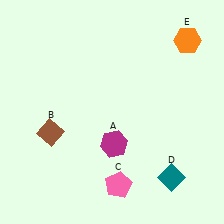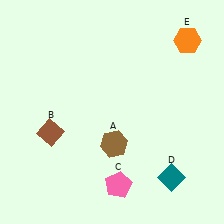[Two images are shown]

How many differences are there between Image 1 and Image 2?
There is 1 difference between the two images.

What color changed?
The hexagon (A) changed from magenta in Image 1 to brown in Image 2.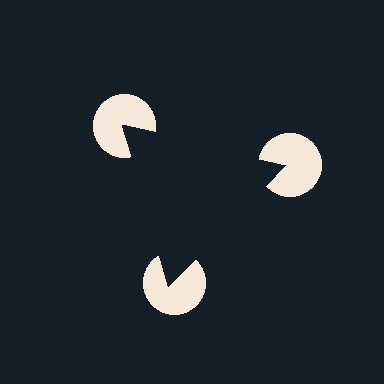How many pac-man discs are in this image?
There are 3 — one at each vertex of the illusory triangle.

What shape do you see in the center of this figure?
An illusory triangle — its edges are inferred from the aligned wedge cuts in the pac-man discs, not physically drawn.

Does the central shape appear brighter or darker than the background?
It typically appears slightly darker than the background, even though no actual brightness change is drawn.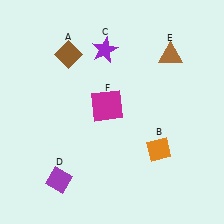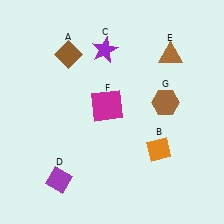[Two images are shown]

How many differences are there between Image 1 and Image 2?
There is 1 difference between the two images.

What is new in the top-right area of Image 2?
A brown hexagon (G) was added in the top-right area of Image 2.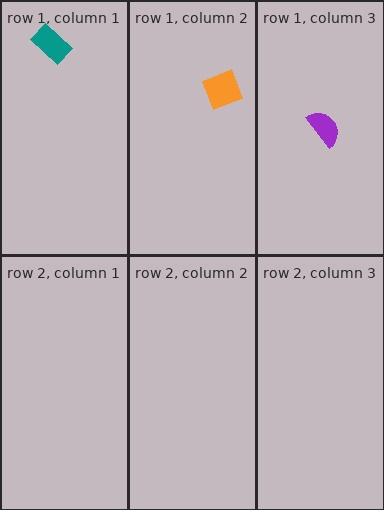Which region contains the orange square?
The row 1, column 2 region.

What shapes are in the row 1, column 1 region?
The teal rectangle.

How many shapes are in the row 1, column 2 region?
1.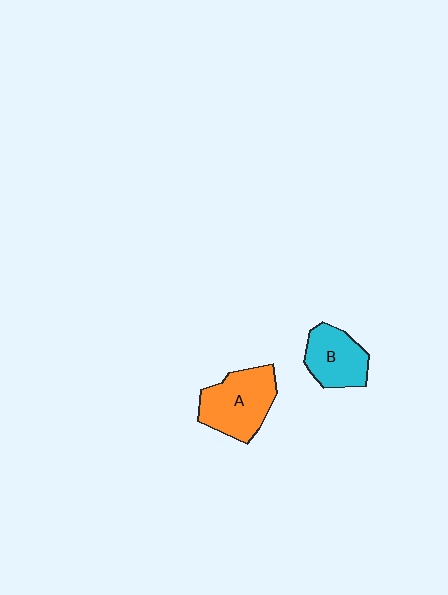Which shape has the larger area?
Shape A (orange).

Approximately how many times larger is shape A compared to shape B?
Approximately 1.3 times.